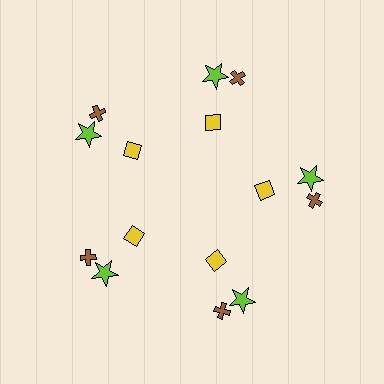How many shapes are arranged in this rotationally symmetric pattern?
There are 15 shapes, arranged in 5 groups of 3.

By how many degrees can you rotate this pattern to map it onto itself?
The pattern maps onto itself every 72 degrees of rotation.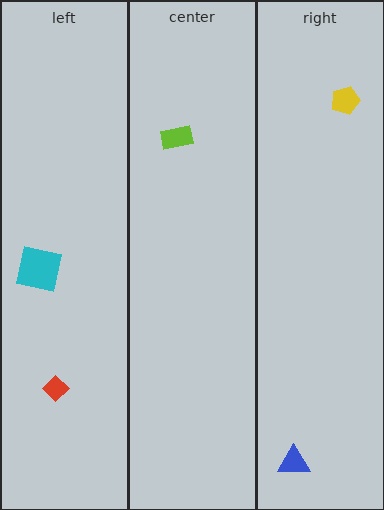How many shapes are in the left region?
2.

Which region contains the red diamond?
The left region.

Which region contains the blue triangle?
The right region.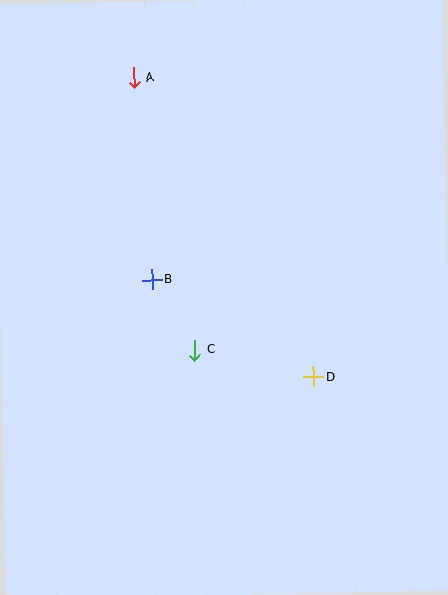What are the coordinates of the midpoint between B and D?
The midpoint between B and D is at (233, 328).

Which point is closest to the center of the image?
Point C at (195, 350) is closest to the center.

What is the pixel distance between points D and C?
The distance between D and C is 122 pixels.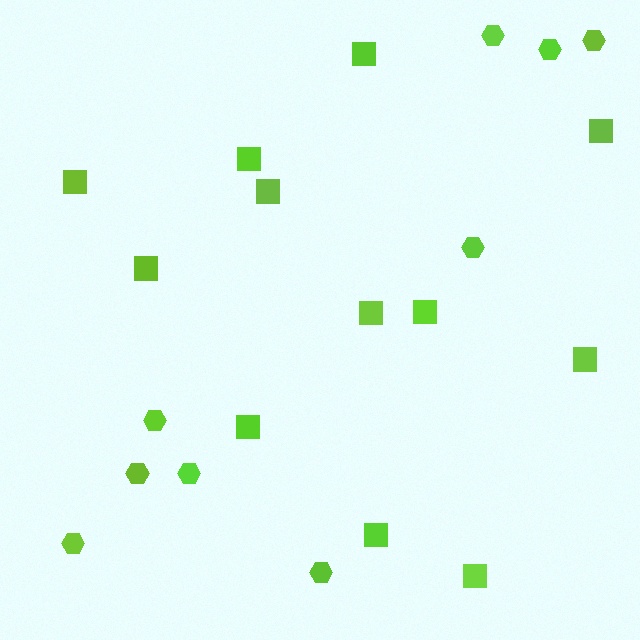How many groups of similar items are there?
There are 2 groups: one group of hexagons (9) and one group of squares (12).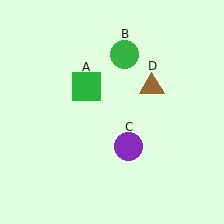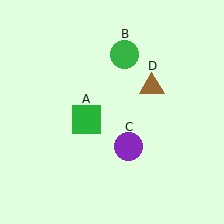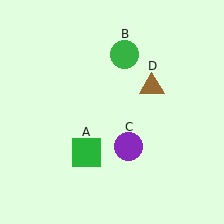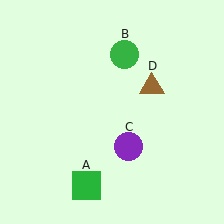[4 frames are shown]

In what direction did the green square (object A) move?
The green square (object A) moved down.